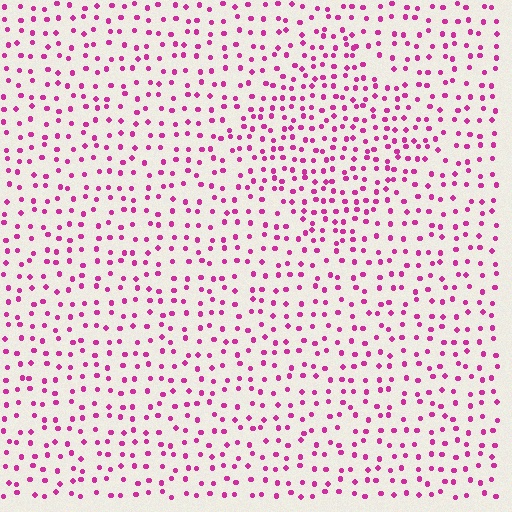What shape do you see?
I see a diamond.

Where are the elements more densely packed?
The elements are more densely packed inside the diamond boundary.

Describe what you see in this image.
The image contains small magenta elements arranged at two different densities. A diamond-shaped region is visible where the elements are more densely packed than the surrounding area.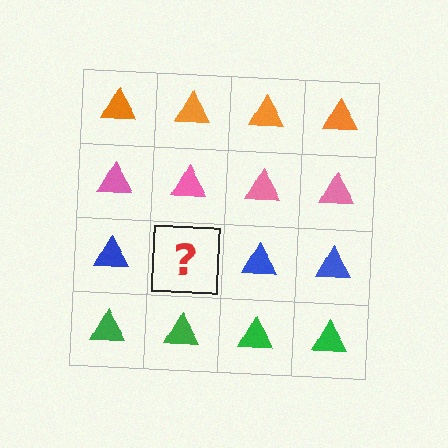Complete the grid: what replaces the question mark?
The question mark should be replaced with a blue triangle.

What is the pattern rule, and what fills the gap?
The rule is that each row has a consistent color. The gap should be filled with a blue triangle.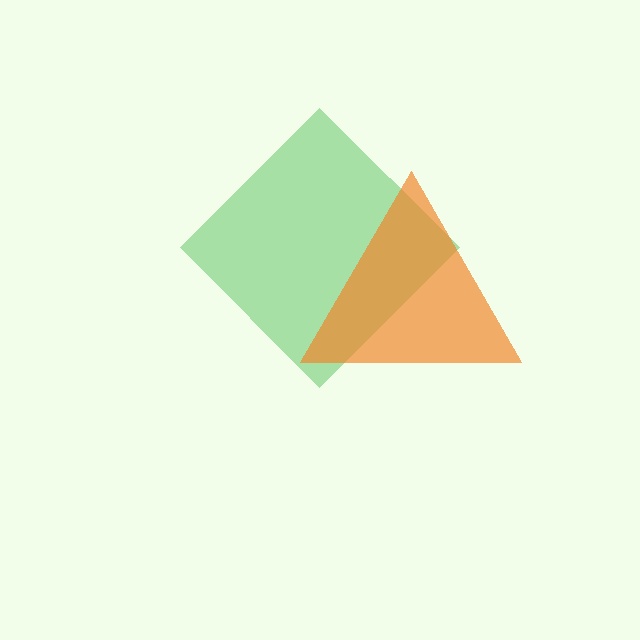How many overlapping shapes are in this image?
There are 2 overlapping shapes in the image.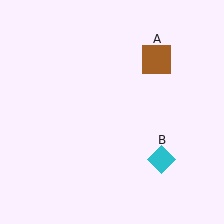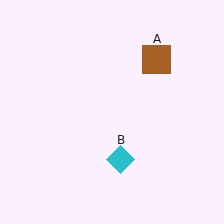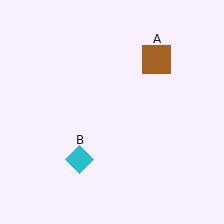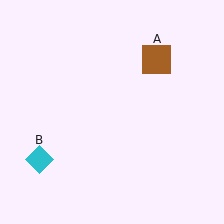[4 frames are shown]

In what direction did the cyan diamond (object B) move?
The cyan diamond (object B) moved left.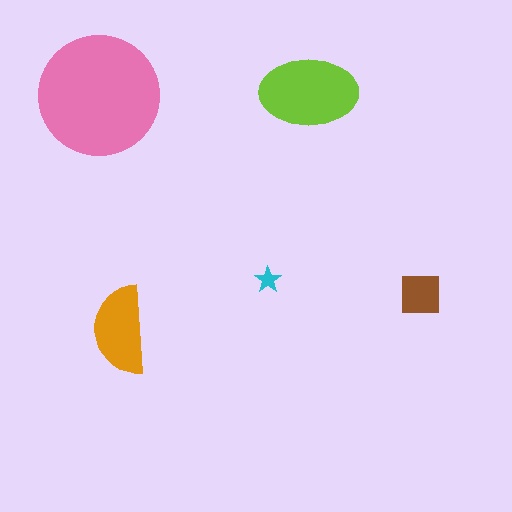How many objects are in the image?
There are 5 objects in the image.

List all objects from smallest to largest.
The cyan star, the brown square, the orange semicircle, the lime ellipse, the pink circle.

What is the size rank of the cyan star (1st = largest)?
5th.